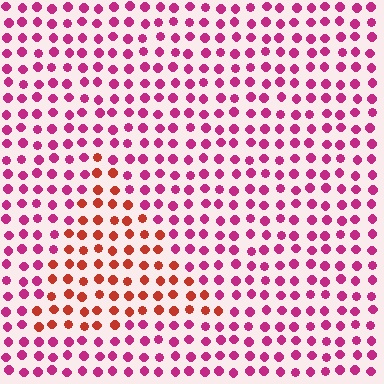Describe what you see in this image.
The image is filled with small magenta elements in a uniform arrangement. A triangle-shaped region is visible where the elements are tinted to a slightly different hue, forming a subtle color boundary.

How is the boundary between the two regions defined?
The boundary is defined purely by a slight shift in hue (about 42 degrees). Spacing, size, and orientation are identical on both sides.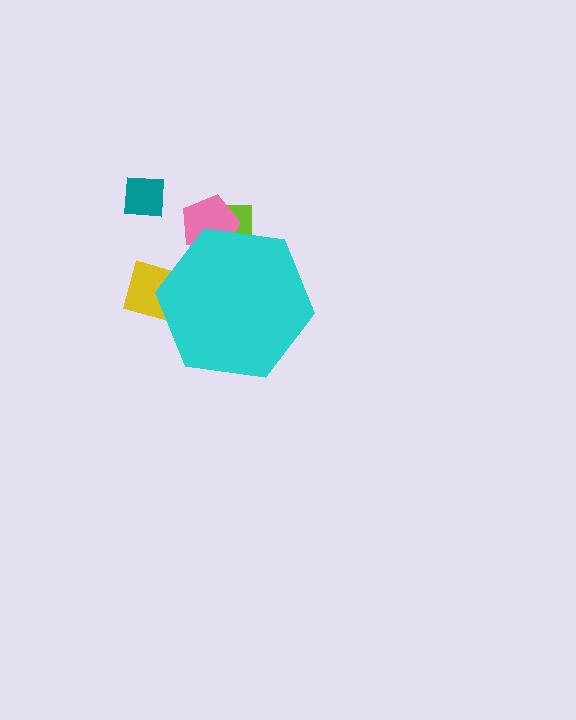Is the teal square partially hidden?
No, the teal square is fully visible.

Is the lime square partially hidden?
Yes, the lime square is partially hidden behind the cyan hexagon.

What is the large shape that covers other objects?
A cyan hexagon.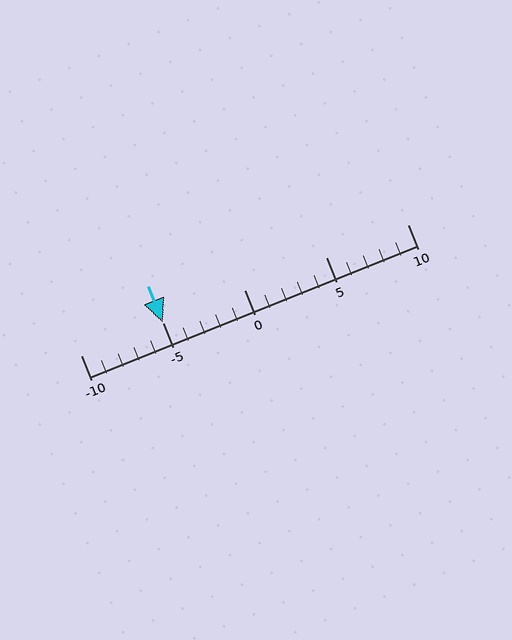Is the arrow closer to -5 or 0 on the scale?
The arrow is closer to -5.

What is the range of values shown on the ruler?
The ruler shows values from -10 to 10.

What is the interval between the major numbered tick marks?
The major tick marks are spaced 5 units apart.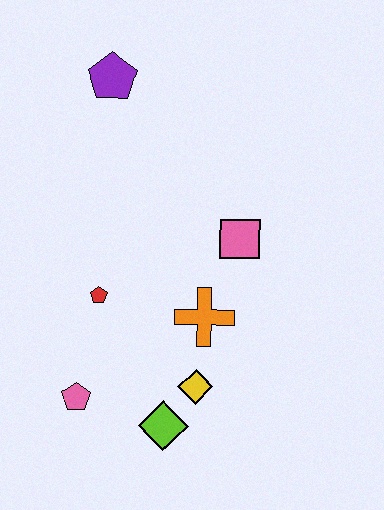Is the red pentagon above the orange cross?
Yes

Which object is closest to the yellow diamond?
The lime diamond is closest to the yellow diamond.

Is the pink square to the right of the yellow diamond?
Yes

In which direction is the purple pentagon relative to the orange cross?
The purple pentagon is above the orange cross.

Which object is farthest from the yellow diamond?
The purple pentagon is farthest from the yellow diamond.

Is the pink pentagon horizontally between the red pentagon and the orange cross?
No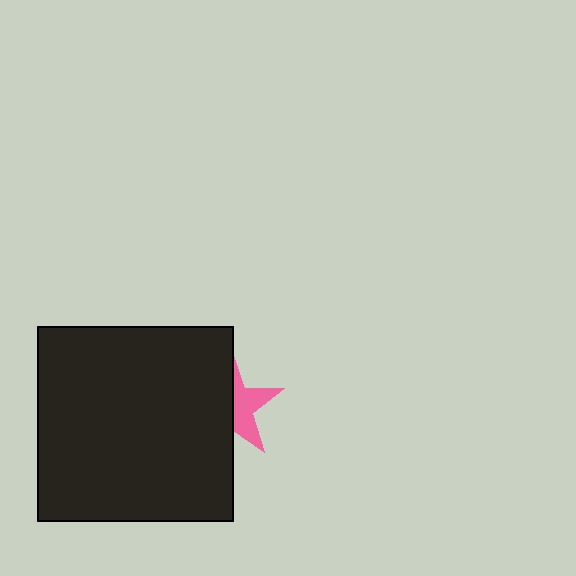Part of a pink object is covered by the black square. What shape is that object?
It is a star.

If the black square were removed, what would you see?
You would see the complete pink star.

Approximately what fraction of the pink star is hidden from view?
Roughly 55% of the pink star is hidden behind the black square.